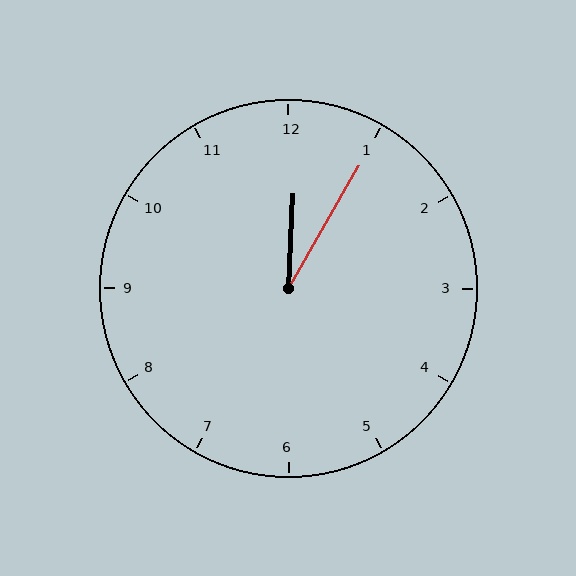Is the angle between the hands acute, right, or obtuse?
It is acute.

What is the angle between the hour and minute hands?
Approximately 28 degrees.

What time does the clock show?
12:05.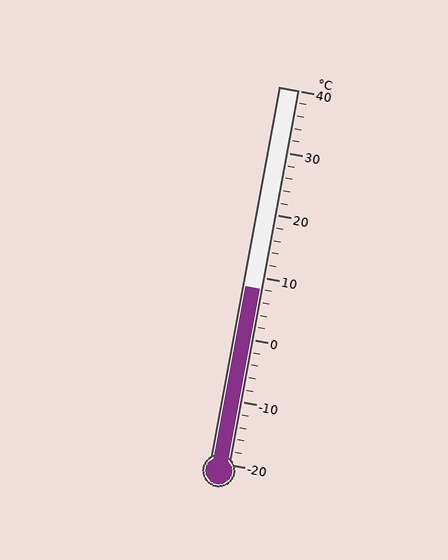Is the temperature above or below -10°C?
The temperature is above -10°C.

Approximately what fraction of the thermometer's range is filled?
The thermometer is filled to approximately 45% of its range.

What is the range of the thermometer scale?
The thermometer scale ranges from -20°C to 40°C.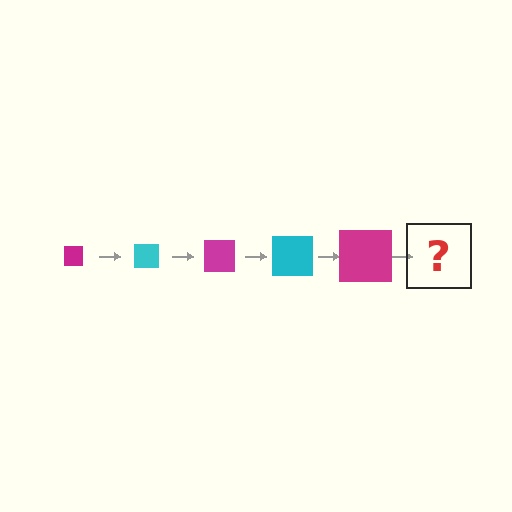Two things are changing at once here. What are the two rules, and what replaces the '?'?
The two rules are that the square grows larger each step and the color cycles through magenta and cyan. The '?' should be a cyan square, larger than the previous one.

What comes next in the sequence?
The next element should be a cyan square, larger than the previous one.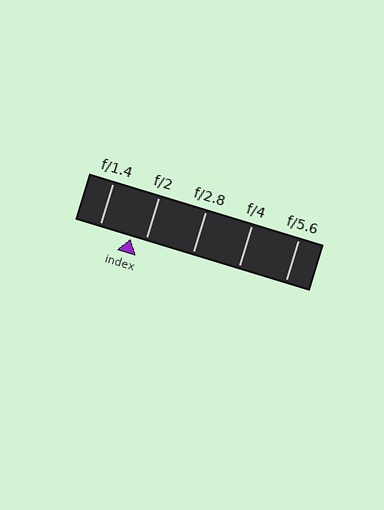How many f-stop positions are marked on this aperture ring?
There are 5 f-stop positions marked.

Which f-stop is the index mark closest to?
The index mark is closest to f/2.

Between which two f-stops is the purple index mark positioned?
The index mark is between f/1.4 and f/2.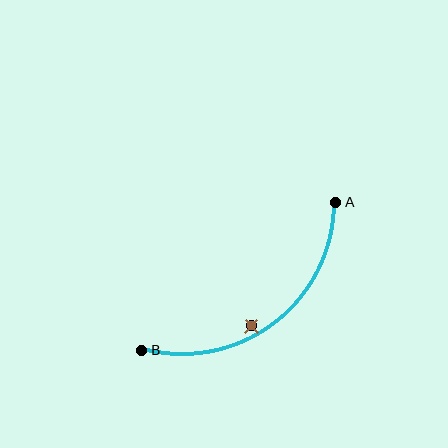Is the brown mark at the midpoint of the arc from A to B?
No — the brown mark does not lie on the arc at all. It sits slightly inside the curve.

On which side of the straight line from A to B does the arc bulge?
The arc bulges below and to the right of the straight line connecting A and B.